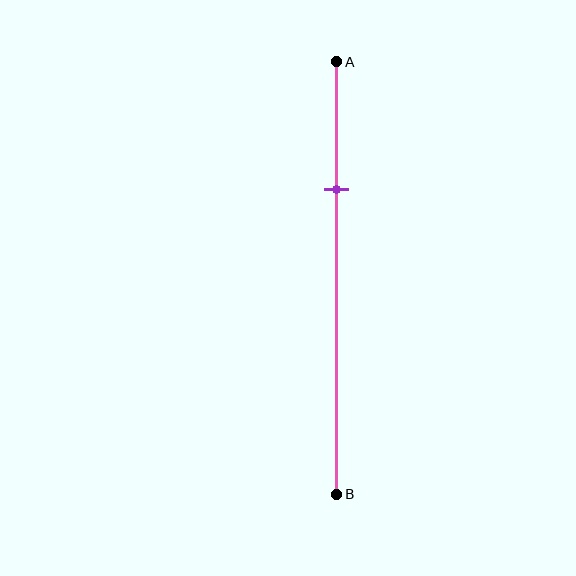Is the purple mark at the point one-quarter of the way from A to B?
No, the mark is at about 30% from A, not at the 25% one-quarter point.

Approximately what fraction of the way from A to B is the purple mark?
The purple mark is approximately 30% of the way from A to B.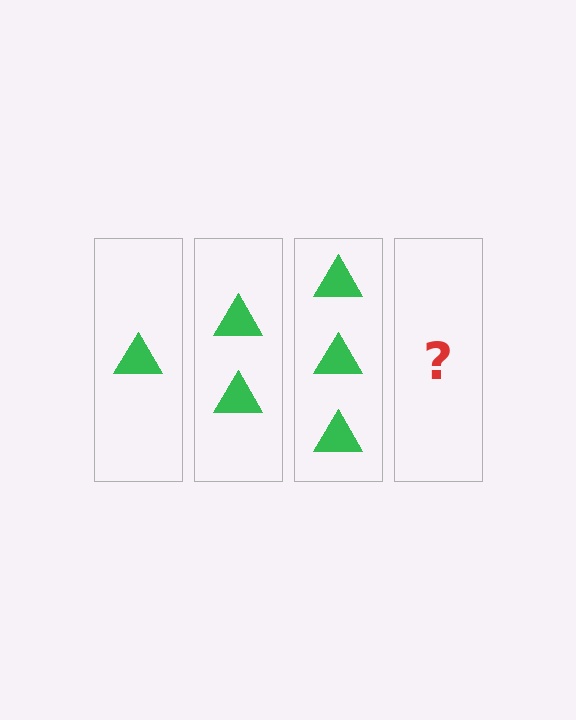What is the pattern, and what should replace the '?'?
The pattern is that each step adds one more triangle. The '?' should be 4 triangles.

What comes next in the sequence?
The next element should be 4 triangles.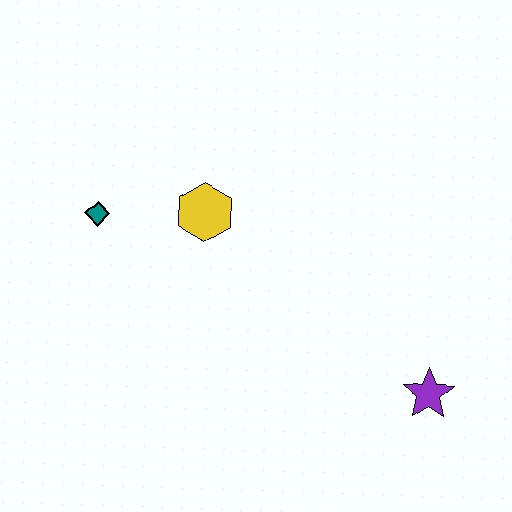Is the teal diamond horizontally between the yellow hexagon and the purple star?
No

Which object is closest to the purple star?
The yellow hexagon is closest to the purple star.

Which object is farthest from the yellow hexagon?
The purple star is farthest from the yellow hexagon.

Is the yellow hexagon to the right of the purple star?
No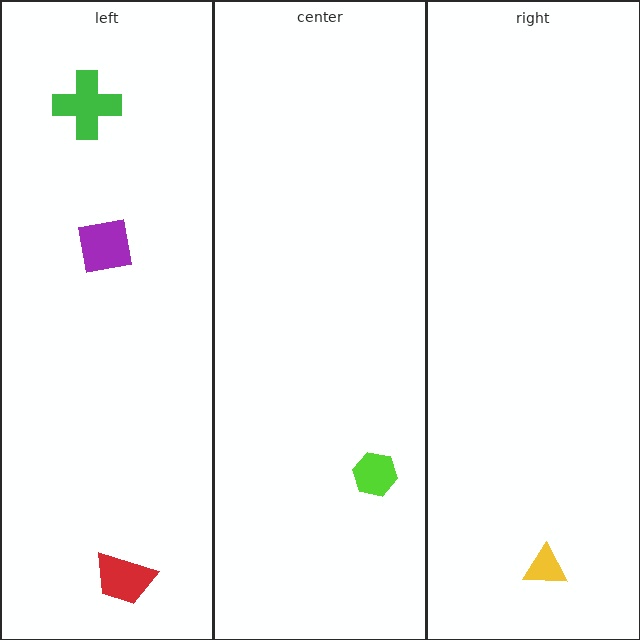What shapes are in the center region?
The lime hexagon.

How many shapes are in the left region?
3.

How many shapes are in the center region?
1.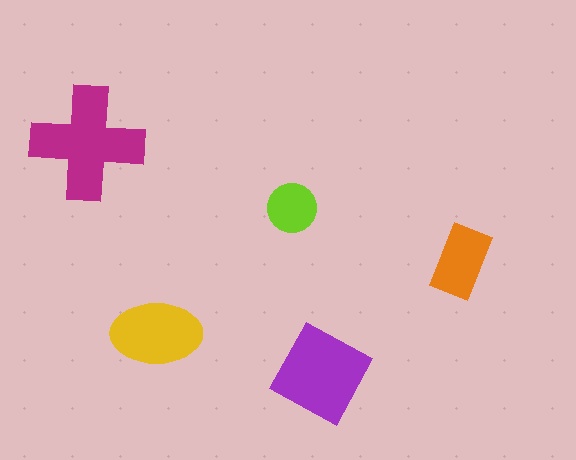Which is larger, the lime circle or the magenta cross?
The magenta cross.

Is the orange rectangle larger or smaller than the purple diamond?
Smaller.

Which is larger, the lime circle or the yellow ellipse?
The yellow ellipse.